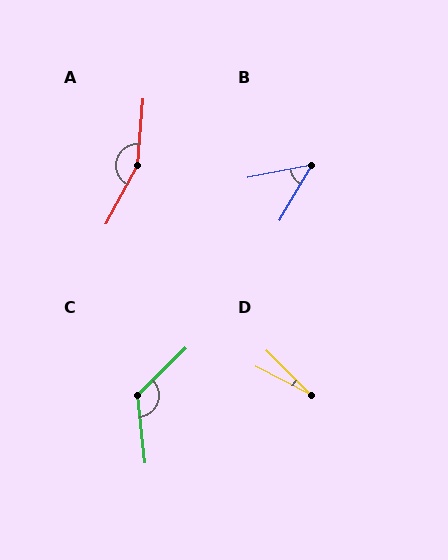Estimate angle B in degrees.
Approximately 48 degrees.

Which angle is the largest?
A, at approximately 156 degrees.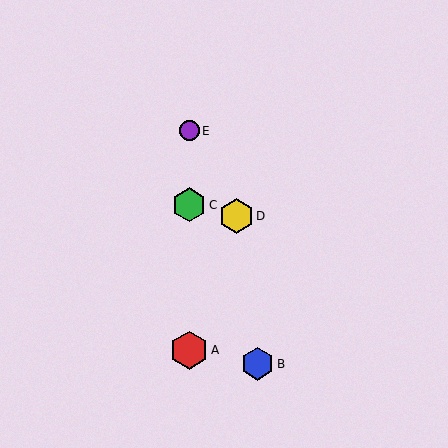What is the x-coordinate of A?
Object A is at x≈189.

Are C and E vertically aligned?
Yes, both are at x≈189.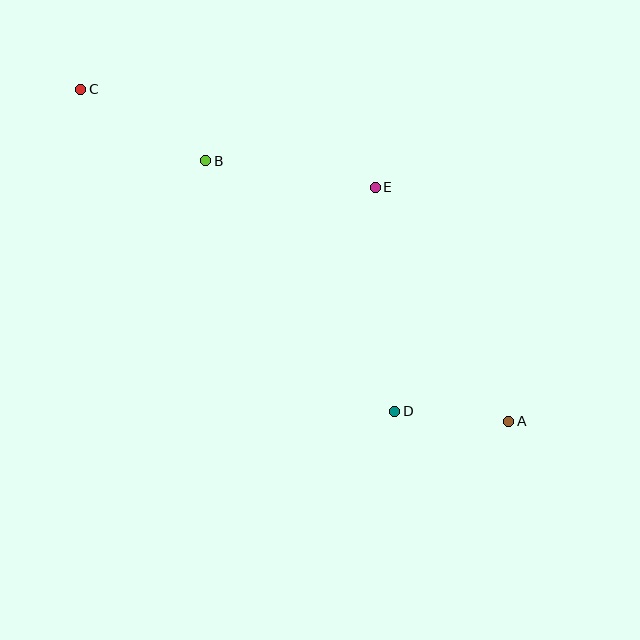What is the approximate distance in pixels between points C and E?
The distance between C and E is approximately 311 pixels.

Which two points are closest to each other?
Points A and D are closest to each other.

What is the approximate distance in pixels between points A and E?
The distance between A and E is approximately 269 pixels.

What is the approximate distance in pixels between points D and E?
The distance between D and E is approximately 225 pixels.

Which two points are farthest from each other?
Points A and C are farthest from each other.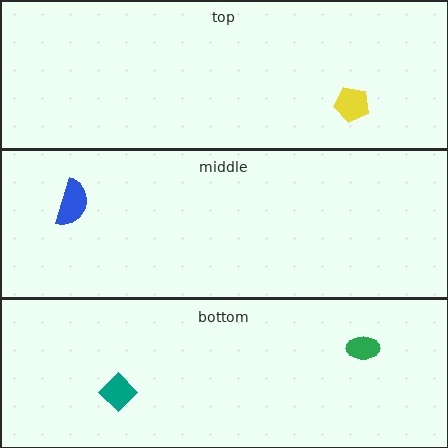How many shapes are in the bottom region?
2.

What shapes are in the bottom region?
The teal diamond, the green ellipse.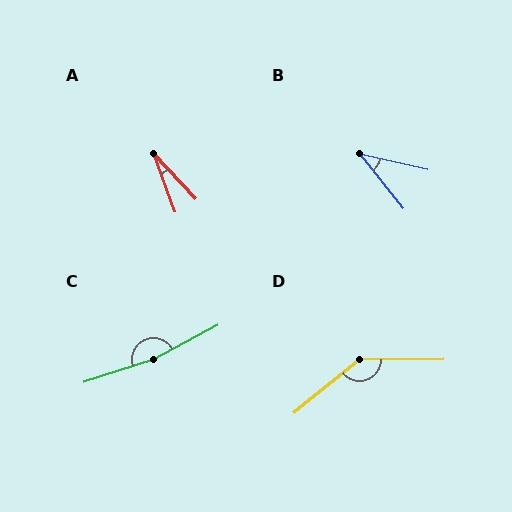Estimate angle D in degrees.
Approximately 141 degrees.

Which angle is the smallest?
A, at approximately 23 degrees.